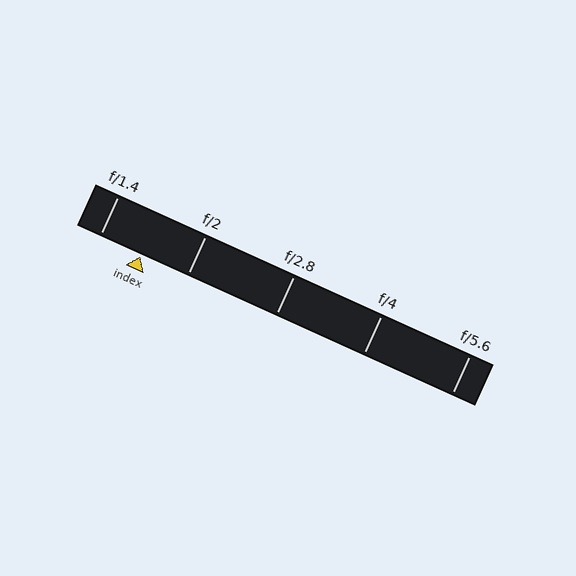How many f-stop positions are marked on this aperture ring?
There are 5 f-stop positions marked.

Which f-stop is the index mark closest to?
The index mark is closest to f/1.4.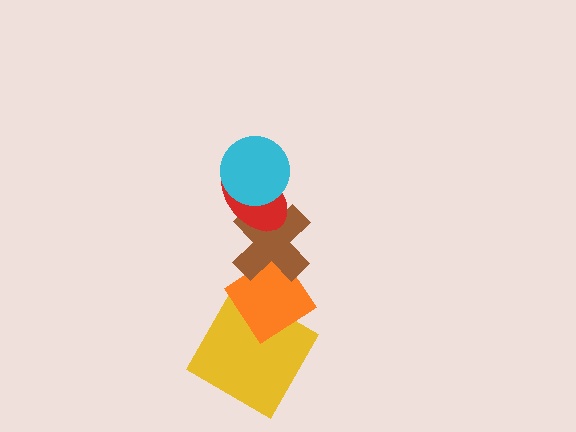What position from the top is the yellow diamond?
The yellow diamond is 5th from the top.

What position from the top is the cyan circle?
The cyan circle is 1st from the top.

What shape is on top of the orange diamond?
The brown cross is on top of the orange diamond.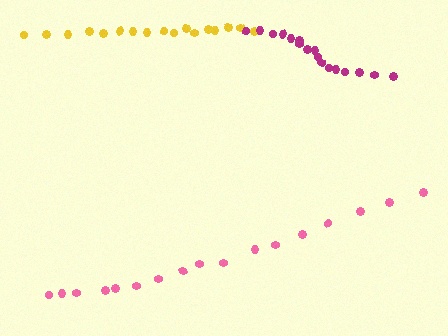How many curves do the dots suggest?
There are 3 distinct paths.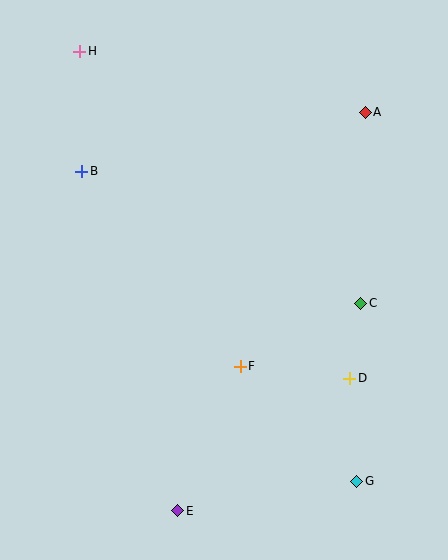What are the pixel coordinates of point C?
Point C is at (361, 303).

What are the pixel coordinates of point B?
Point B is at (82, 171).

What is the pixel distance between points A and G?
The distance between A and G is 369 pixels.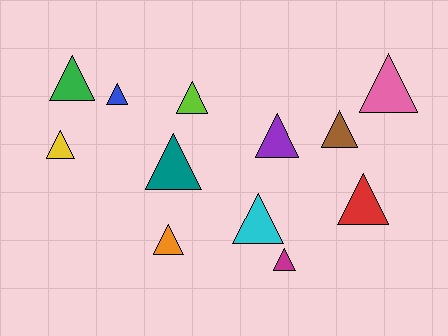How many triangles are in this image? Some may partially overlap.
There are 12 triangles.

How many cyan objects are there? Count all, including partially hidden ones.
There is 1 cyan object.